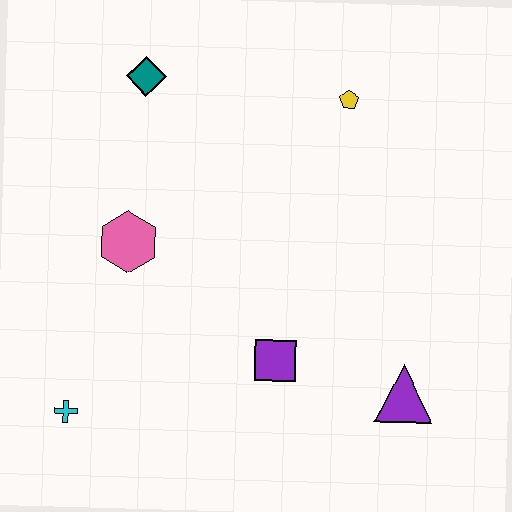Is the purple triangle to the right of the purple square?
Yes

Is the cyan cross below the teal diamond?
Yes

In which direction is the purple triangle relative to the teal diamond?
The purple triangle is below the teal diamond.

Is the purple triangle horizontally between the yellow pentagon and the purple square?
No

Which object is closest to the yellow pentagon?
The teal diamond is closest to the yellow pentagon.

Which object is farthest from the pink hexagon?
The purple triangle is farthest from the pink hexagon.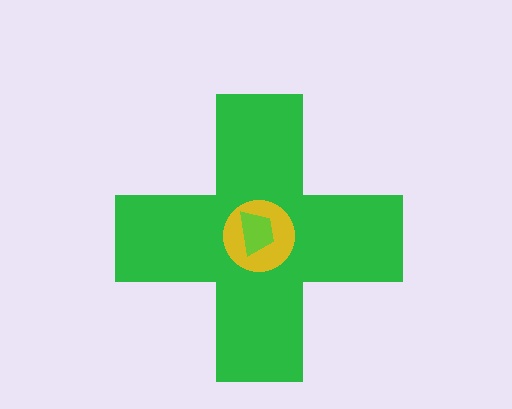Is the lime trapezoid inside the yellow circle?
Yes.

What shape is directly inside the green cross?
The yellow circle.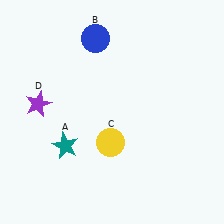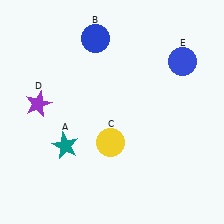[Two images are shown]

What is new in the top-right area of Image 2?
A blue circle (E) was added in the top-right area of Image 2.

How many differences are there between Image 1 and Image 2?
There is 1 difference between the two images.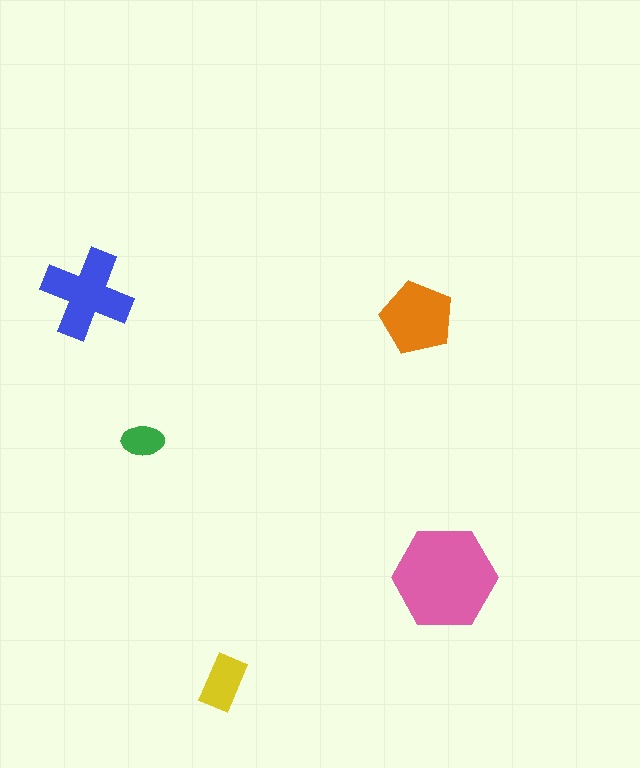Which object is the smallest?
The green ellipse.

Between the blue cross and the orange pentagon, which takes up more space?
The blue cross.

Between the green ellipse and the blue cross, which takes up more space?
The blue cross.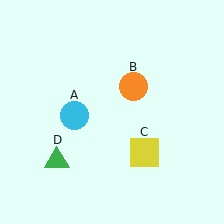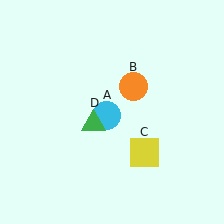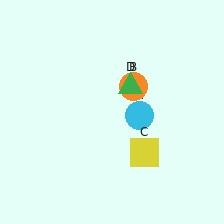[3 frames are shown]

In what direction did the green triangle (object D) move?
The green triangle (object D) moved up and to the right.